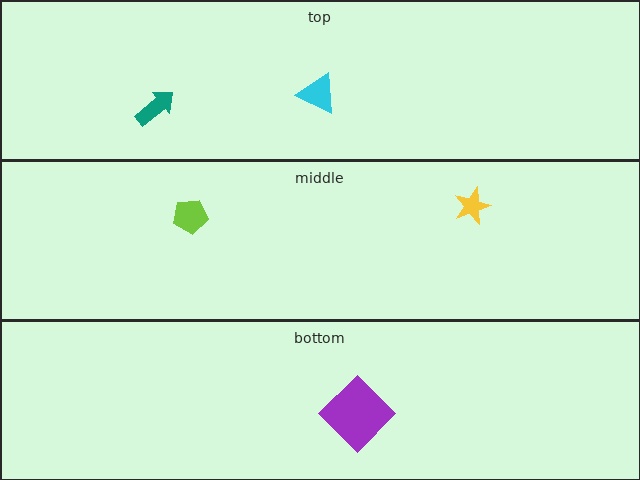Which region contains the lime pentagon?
The middle region.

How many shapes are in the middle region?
2.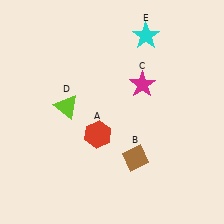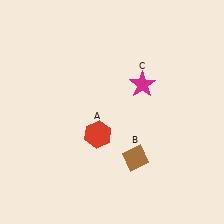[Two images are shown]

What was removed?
The lime triangle (D), the cyan star (E) were removed in Image 2.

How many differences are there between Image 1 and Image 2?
There are 2 differences between the two images.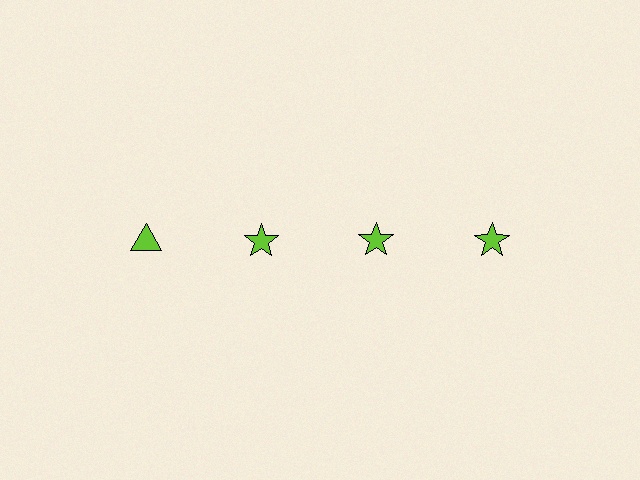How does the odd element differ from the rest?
It has a different shape: triangle instead of star.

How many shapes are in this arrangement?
There are 4 shapes arranged in a grid pattern.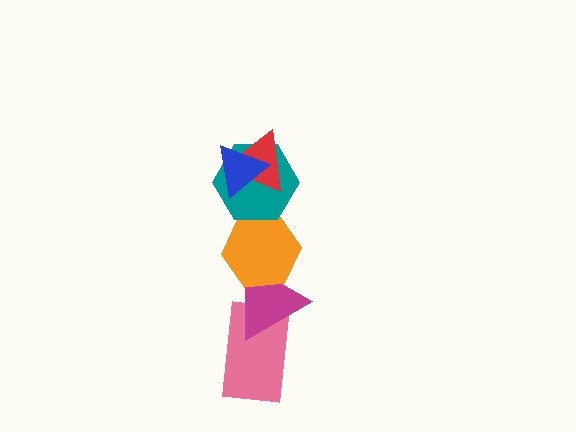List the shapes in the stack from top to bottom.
From top to bottom: the blue triangle, the red triangle, the teal hexagon, the orange hexagon, the magenta triangle, the pink rectangle.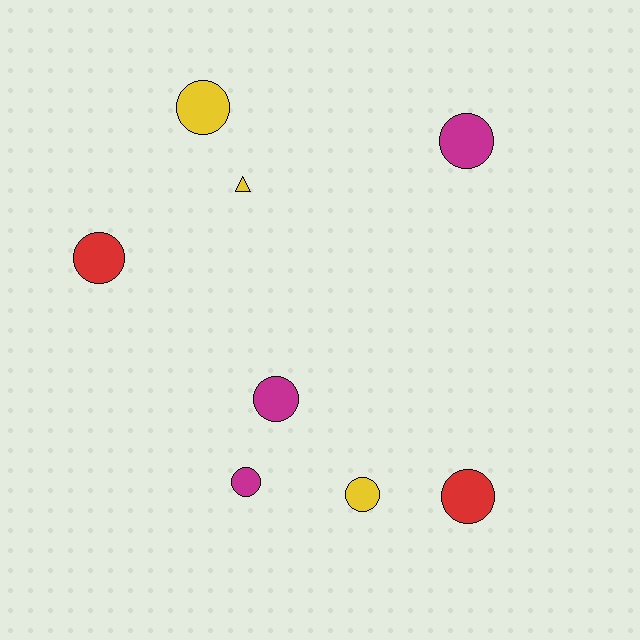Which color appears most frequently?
Magenta, with 3 objects.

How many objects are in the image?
There are 8 objects.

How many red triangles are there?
There are no red triangles.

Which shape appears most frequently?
Circle, with 7 objects.